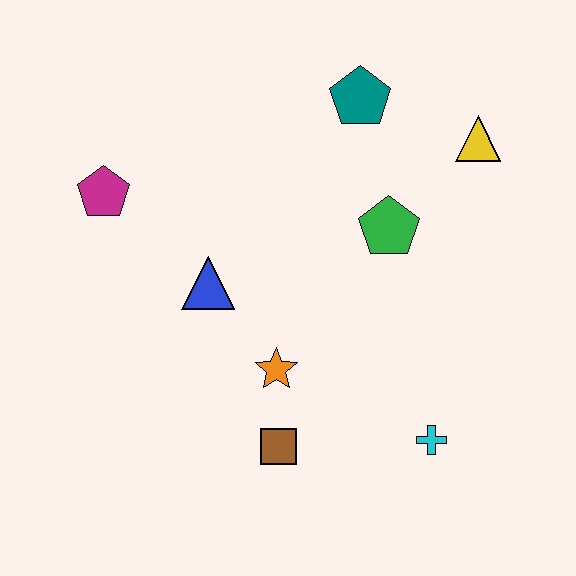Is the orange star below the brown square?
No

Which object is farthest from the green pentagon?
The magenta pentagon is farthest from the green pentagon.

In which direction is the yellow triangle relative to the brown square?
The yellow triangle is above the brown square.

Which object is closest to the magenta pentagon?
The blue triangle is closest to the magenta pentagon.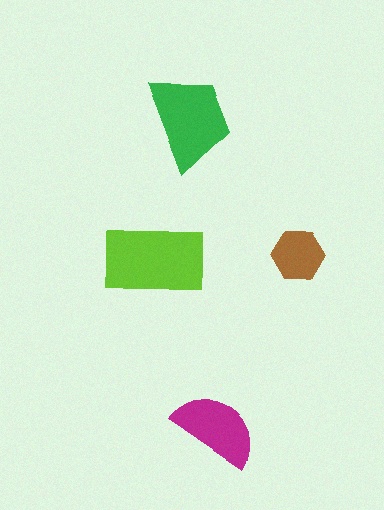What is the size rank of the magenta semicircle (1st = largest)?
3rd.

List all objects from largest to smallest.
The lime rectangle, the green trapezoid, the magenta semicircle, the brown hexagon.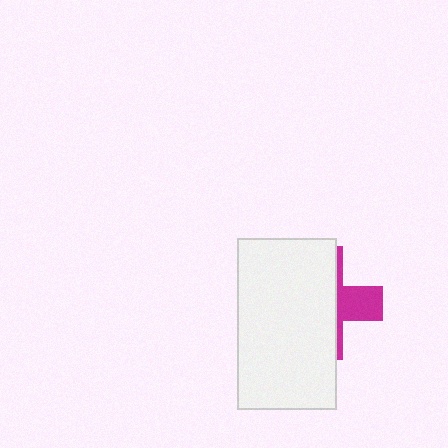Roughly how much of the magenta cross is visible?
A small part of it is visible (roughly 31%).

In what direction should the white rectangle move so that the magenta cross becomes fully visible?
The white rectangle should move left. That is the shortest direction to clear the overlap and leave the magenta cross fully visible.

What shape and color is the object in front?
The object in front is a white rectangle.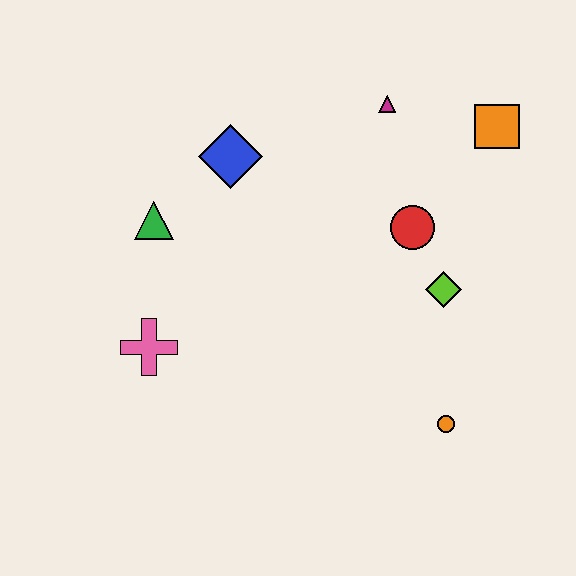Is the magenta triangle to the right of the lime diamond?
No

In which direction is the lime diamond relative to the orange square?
The lime diamond is below the orange square.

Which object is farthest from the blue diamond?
The orange circle is farthest from the blue diamond.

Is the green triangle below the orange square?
Yes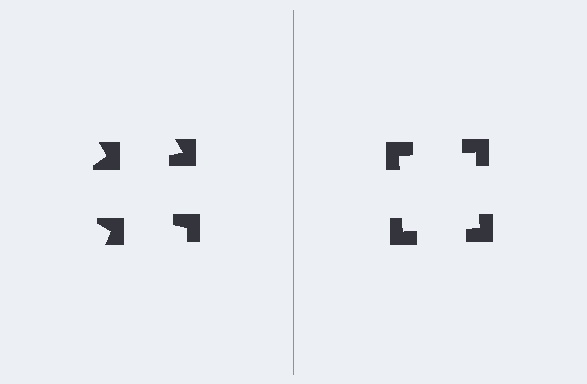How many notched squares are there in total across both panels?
8 — 4 on each side.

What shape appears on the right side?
An illusory square.